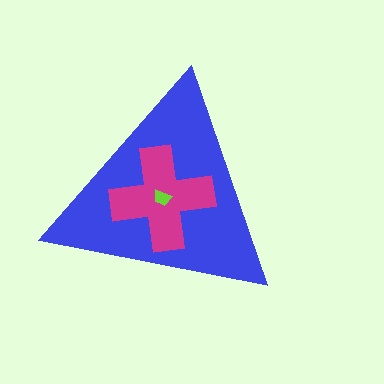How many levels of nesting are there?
3.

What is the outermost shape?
The blue triangle.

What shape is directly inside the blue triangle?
The magenta cross.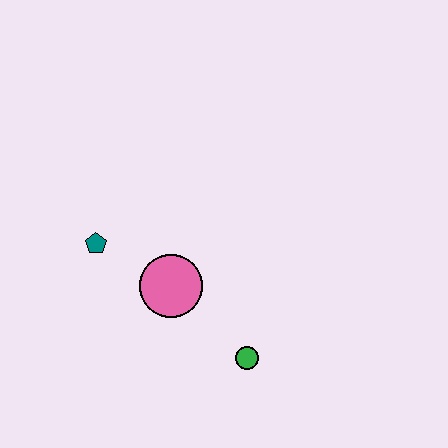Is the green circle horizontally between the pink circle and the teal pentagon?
No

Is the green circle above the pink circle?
No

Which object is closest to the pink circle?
The teal pentagon is closest to the pink circle.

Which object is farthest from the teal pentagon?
The green circle is farthest from the teal pentagon.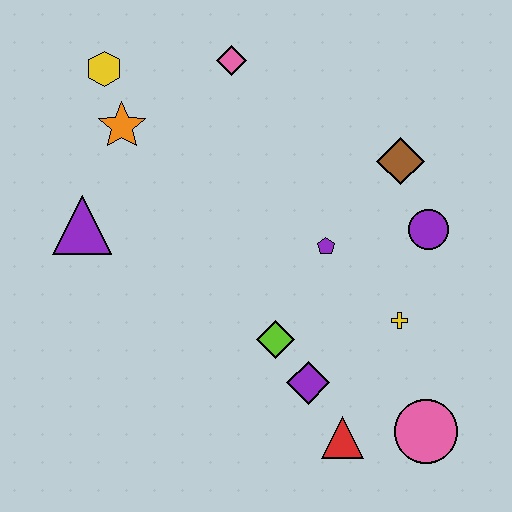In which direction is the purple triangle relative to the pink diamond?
The purple triangle is below the pink diamond.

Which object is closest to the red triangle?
The purple diamond is closest to the red triangle.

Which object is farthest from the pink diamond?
The pink circle is farthest from the pink diamond.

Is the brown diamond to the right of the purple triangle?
Yes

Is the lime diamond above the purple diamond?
Yes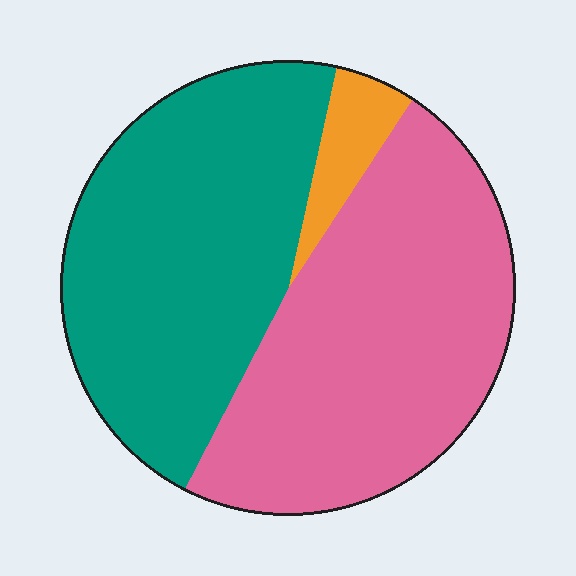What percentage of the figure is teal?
Teal takes up about one half (1/2) of the figure.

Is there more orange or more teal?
Teal.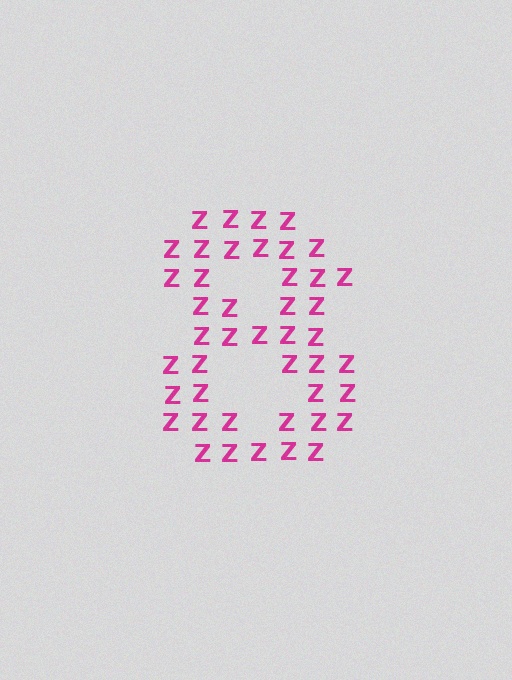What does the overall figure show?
The overall figure shows the digit 8.